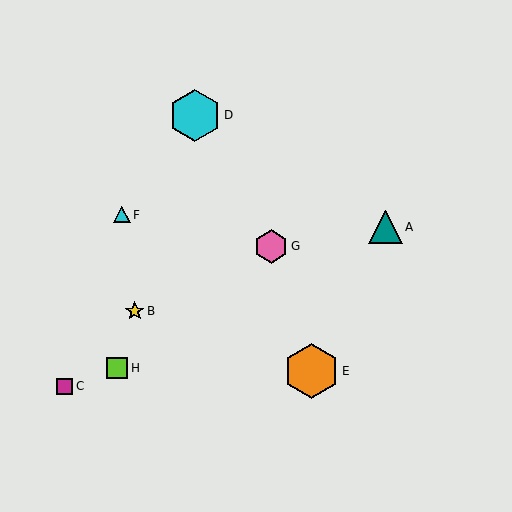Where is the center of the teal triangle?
The center of the teal triangle is at (386, 227).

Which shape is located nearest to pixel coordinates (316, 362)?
The orange hexagon (labeled E) at (312, 371) is nearest to that location.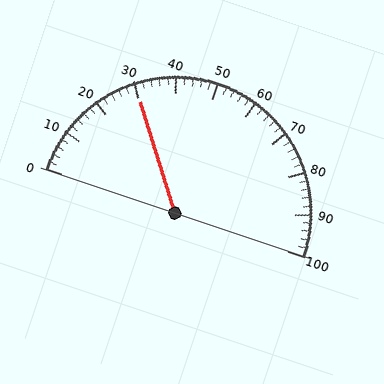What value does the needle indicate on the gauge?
The needle indicates approximately 30.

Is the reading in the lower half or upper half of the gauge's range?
The reading is in the lower half of the range (0 to 100).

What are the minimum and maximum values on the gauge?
The gauge ranges from 0 to 100.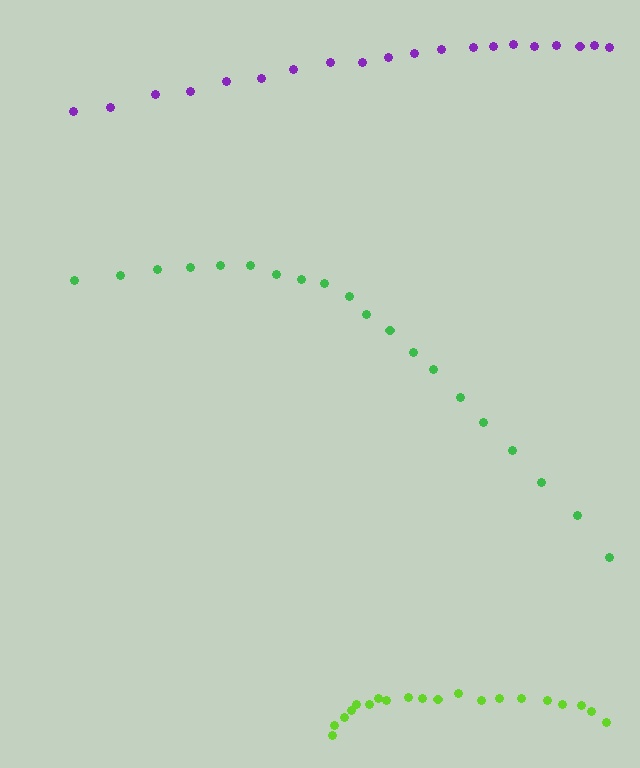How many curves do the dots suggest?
There are 3 distinct paths.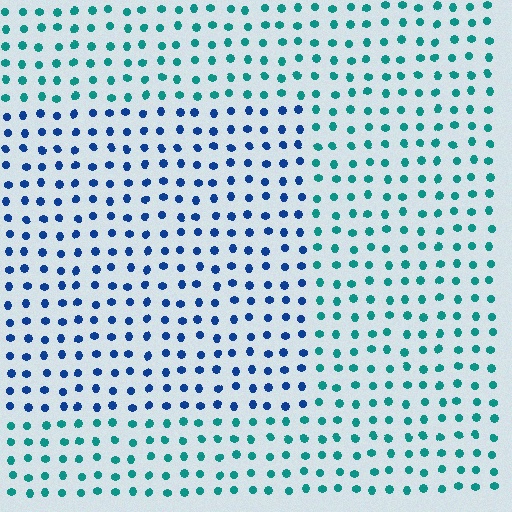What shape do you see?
I see a rectangle.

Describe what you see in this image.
The image is filled with small teal elements in a uniform arrangement. A rectangle-shaped region is visible where the elements are tinted to a slightly different hue, forming a subtle color boundary.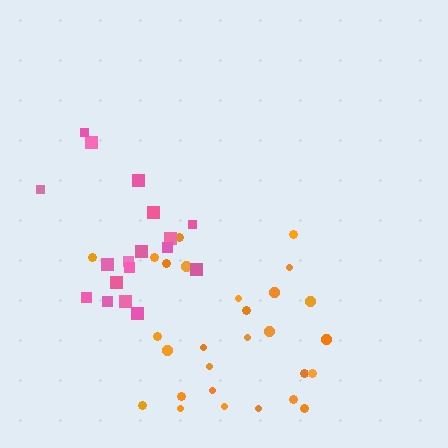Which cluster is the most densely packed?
Pink.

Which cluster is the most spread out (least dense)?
Orange.